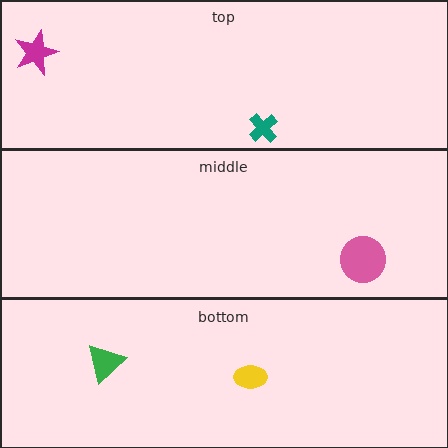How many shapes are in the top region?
2.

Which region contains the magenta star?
The top region.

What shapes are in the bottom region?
The green triangle, the yellow ellipse.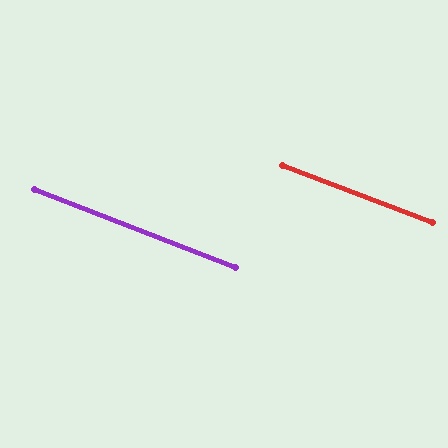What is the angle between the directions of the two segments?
Approximately 0 degrees.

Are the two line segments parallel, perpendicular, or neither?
Parallel — their directions differ by only 0.3°.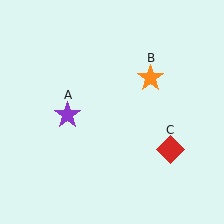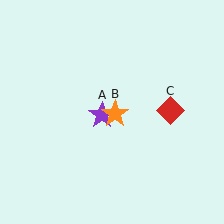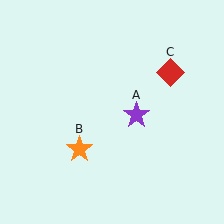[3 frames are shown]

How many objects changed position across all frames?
3 objects changed position: purple star (object A), orange star (object B), red diamond (object C).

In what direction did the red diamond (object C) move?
The red diamond (object C) moved up.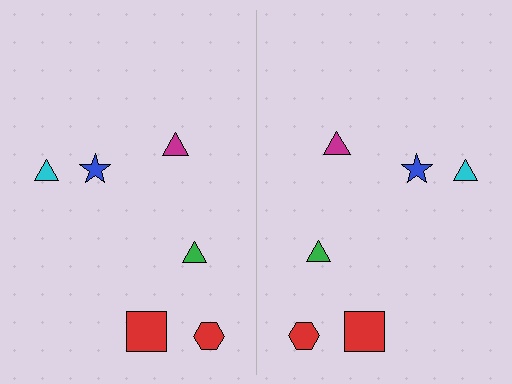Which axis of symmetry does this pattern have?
The pattern has a vertical axis of symmetry running through the center of the image.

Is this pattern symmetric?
Yes, this pattern has bilateral (reflection) symmetry.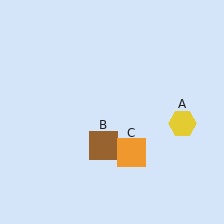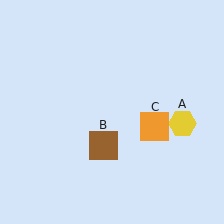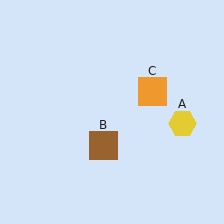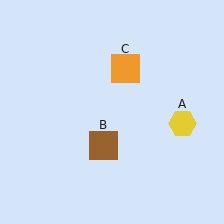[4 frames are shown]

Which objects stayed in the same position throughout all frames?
Yellow hexagon (object A) and brown square (object B) remained stationary.